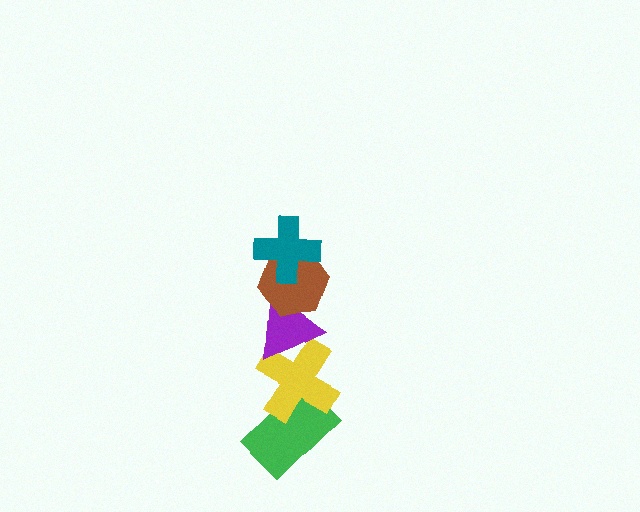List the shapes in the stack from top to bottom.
From top to bottom: the teal cross, the brown hexagon, the purple triangle, the yellow cross, the green rectangle.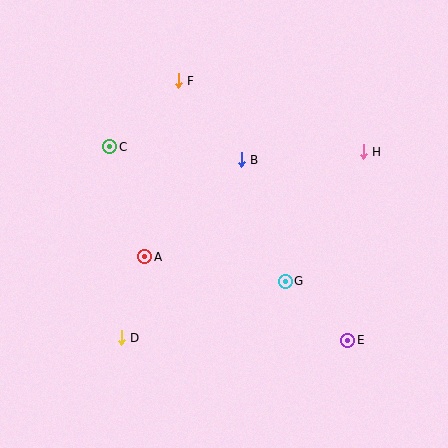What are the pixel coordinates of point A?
Point A is at (145, 257).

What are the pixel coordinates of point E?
Point E is at (348, 340).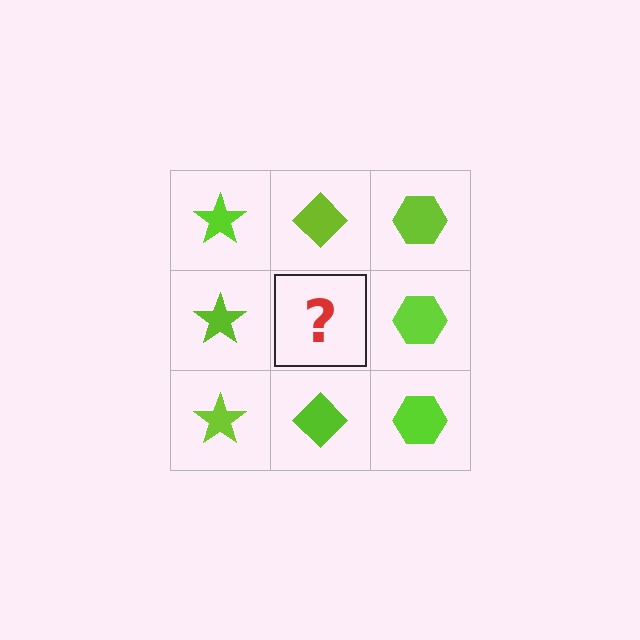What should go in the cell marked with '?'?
The missing cell should contain a lime diamond.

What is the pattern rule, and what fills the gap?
The rule is that each column has a consistent shape. The gap should be filled with a lime diamond.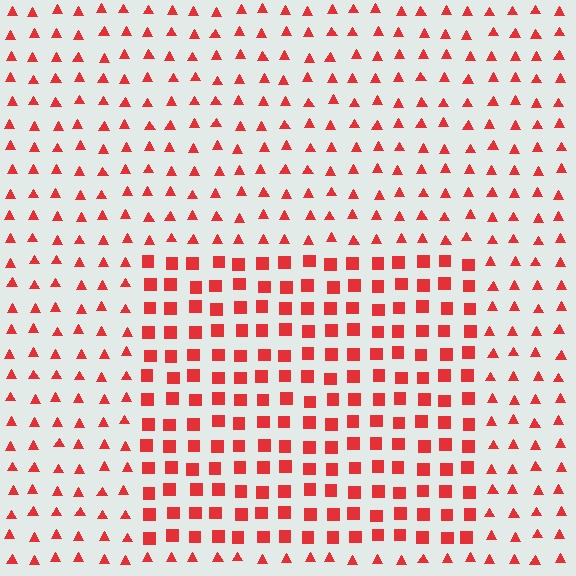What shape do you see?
I see a rectangle.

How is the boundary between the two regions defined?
The boundary is defined by a change in element shape: squares inside vs. triangles outside. All elements share the same color and spacing.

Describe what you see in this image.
The image is filled with small red elements arranged in a uniform grid. A rectangle-shaped region contains squares, while the surrounding area contains triangles. The boundary is defined purely by the change in element shape.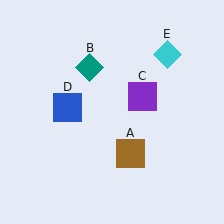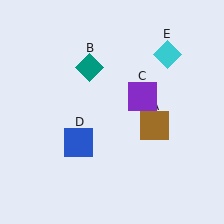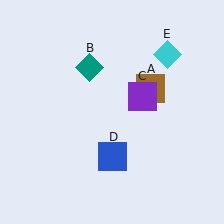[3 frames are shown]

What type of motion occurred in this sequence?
The brown square (object A), blue square (object D) rotated counterclockwise around the center of the scene.